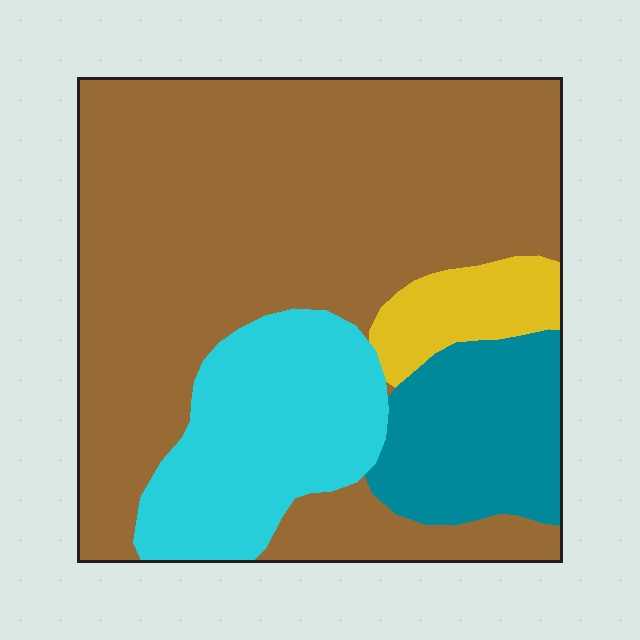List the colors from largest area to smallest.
From largest to smallest: brown, cyan, teal, yellow.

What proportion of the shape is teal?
Teal takes up less than a quarter of the shape.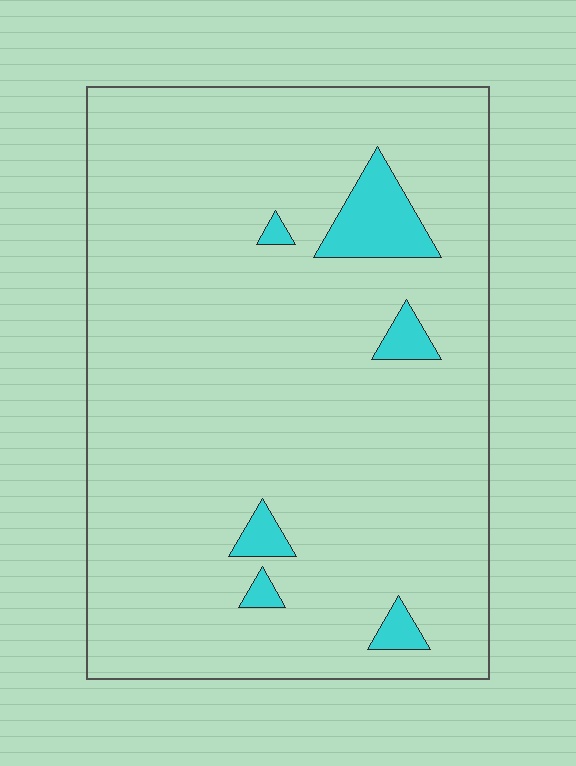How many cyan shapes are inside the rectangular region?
6.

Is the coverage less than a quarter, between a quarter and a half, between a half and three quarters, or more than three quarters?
Less than a quarter.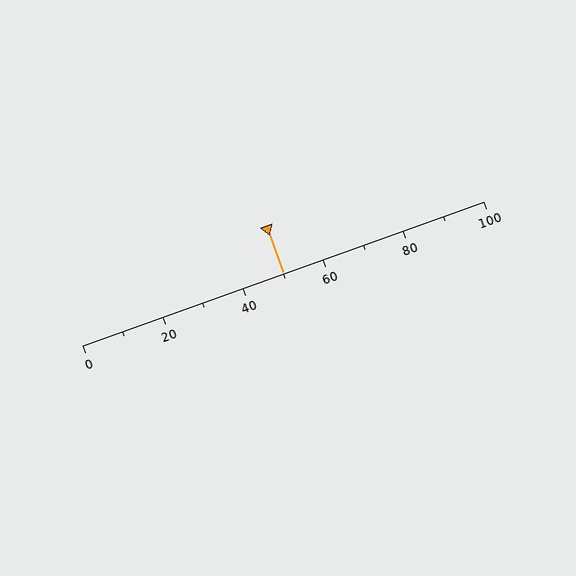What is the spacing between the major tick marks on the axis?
The major ticks are spaced 20 apart.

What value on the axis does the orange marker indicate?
The marker indicates approximately 50.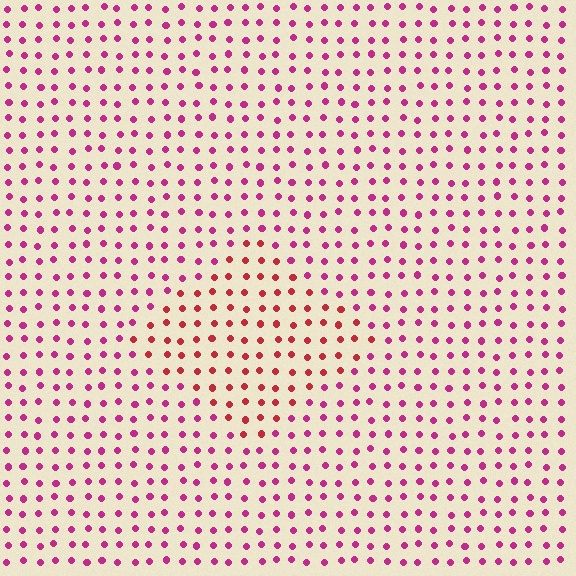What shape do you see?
I see a diamond.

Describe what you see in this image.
The image is filled with small magenta elements in a uniform arrangement. A diamond-shaped region is visible where the elements are tinted to a slightly different hue, forming a subtle color boundary.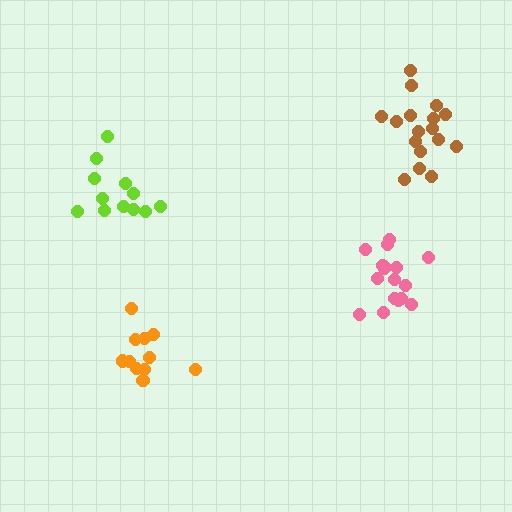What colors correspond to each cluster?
The clusters are colored: orange, brown, pink, lime.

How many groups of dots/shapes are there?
There are 4 groups.